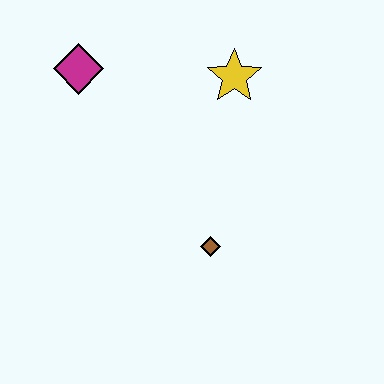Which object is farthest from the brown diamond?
The magenta diamond is farthest from the brown diamond.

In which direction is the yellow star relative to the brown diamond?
The yellow star is above the brown diamond.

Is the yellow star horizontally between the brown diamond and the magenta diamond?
No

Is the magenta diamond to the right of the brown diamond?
No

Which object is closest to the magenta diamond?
The yellow star is closest to the magenta diamond.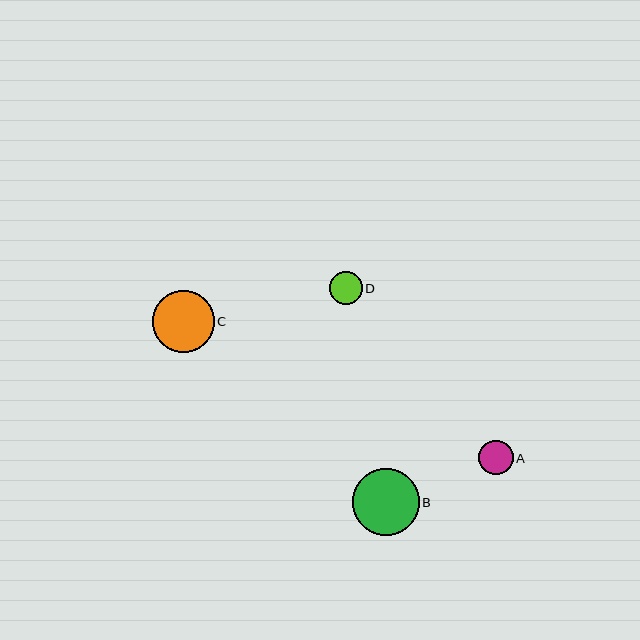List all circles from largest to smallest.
From largest to smallest: B, C, A, D.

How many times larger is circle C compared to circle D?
Circle C is approximately 1.9 times the size of circle D.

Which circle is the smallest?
Circle D is the smallest with a size of approximately 33 pixels.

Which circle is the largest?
Circle B is the largest with a size of approximately 66 pixels.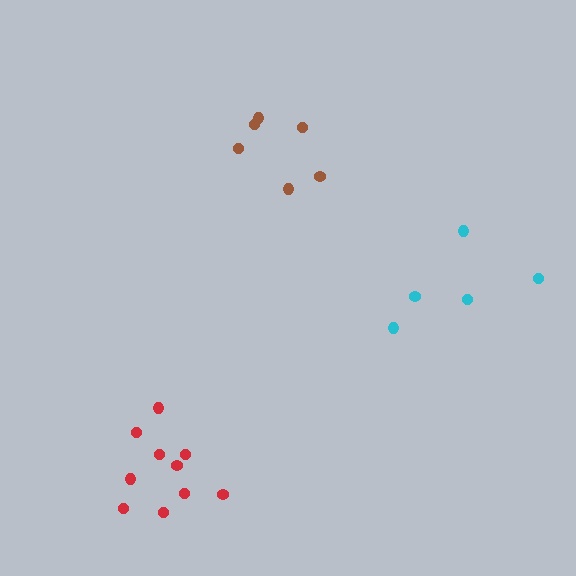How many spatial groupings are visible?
There are 3 spatial groupings.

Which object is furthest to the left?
The red cluster is leftmost.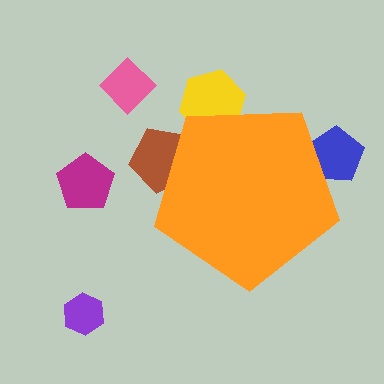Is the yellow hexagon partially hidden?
Yes, the yellow hexagon is partially hidden behind the orange pentagon.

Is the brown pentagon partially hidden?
Yes, the brown pentagon is partially hidden behind the orange pentagon.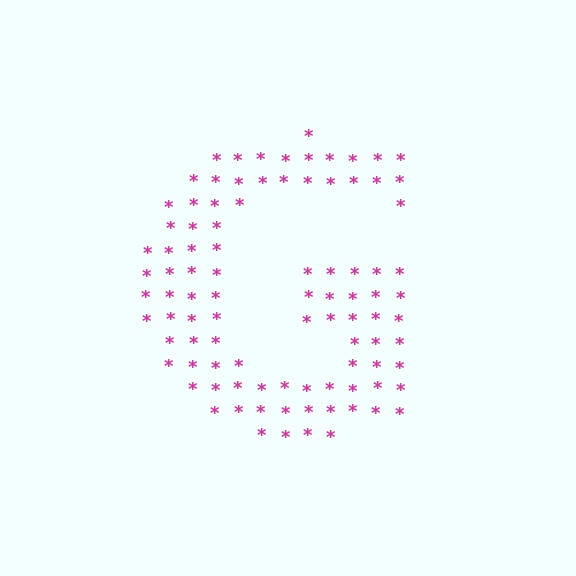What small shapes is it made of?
It is made of small asterisks.